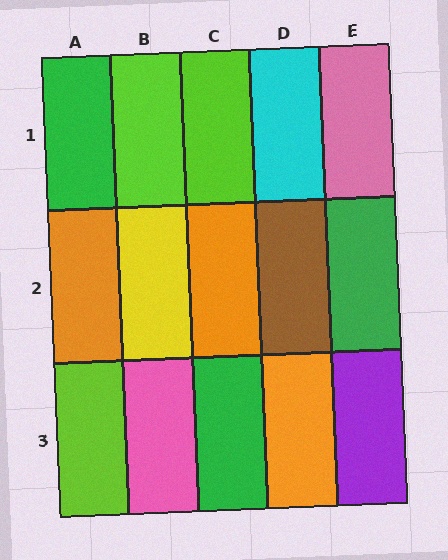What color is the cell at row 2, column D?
Brown.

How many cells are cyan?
1 cell is cyan.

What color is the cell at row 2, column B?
Yellow.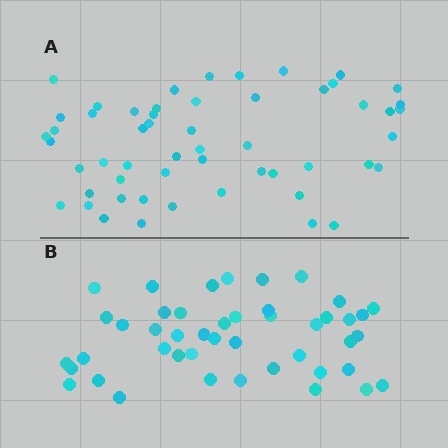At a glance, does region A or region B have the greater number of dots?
Region A (the top region) has more dots.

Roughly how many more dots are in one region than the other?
Region A has roughly 8 or so more dots than region B.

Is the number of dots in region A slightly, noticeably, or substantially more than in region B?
Region A has only slightly more — the two regions are fairly close. The ratio is roughly 1.2 to 1.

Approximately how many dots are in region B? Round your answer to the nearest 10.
About 40 dots. (The exact count is 45, which rounds to 40.)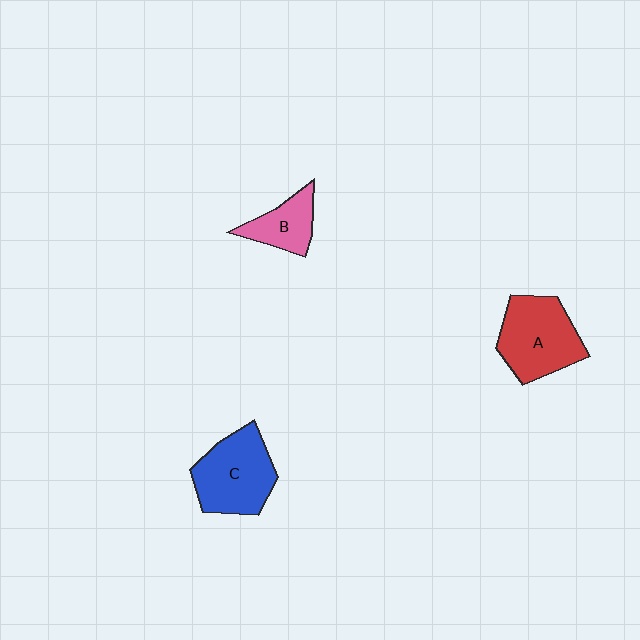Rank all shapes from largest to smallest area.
From largest to smallest: A (red), C (blue), B (pink).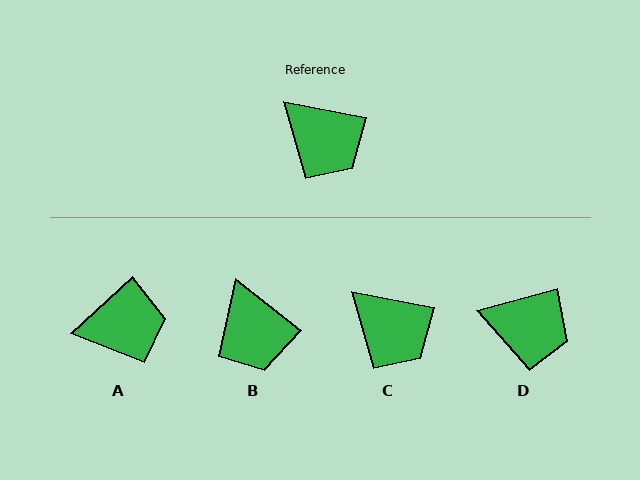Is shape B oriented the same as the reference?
No, it is off by about 28 degrees.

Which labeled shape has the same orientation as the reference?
C.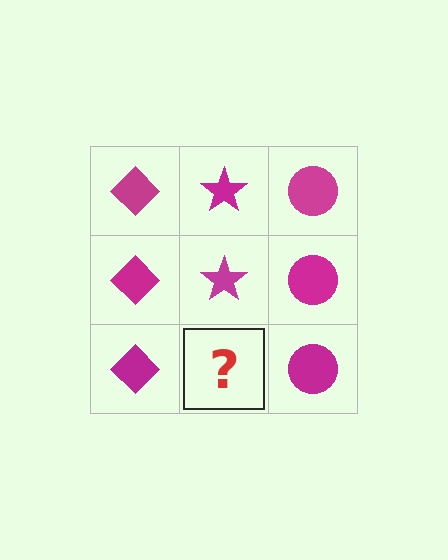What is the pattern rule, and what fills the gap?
The rule is that each column has a consistent shape. The gap should be filled with a magenta star.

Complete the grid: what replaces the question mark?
The question mark should be replaced with a magenta star.